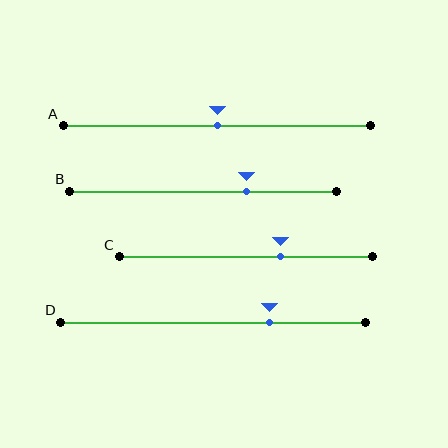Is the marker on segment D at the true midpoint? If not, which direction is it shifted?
No, the marker on segment D is shifted to the right by about 18% of the segment length.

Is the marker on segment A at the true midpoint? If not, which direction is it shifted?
Yes, the marker on segment A is at the true midpoint.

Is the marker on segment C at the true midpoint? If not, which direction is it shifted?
No, the marker on segment C is shifted to the right by about 13% of the segment length.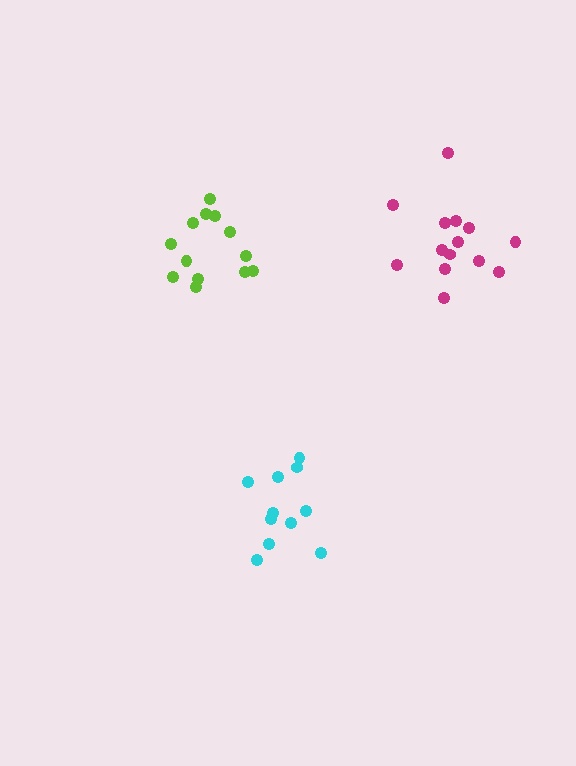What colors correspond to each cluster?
The clusters are colored: magenta, cyan, lime.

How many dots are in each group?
Group 1: 14 dots, Group 2: 11 dots, Group 3: 13 dots (38 total).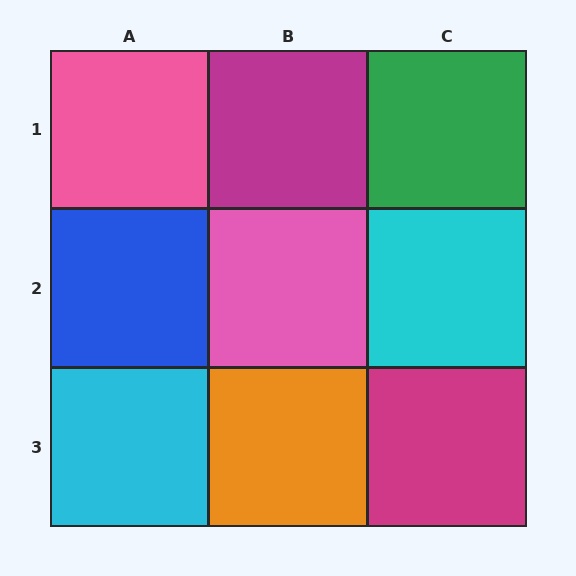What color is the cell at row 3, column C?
Magenta.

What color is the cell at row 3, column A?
Cyan.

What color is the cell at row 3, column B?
Orange.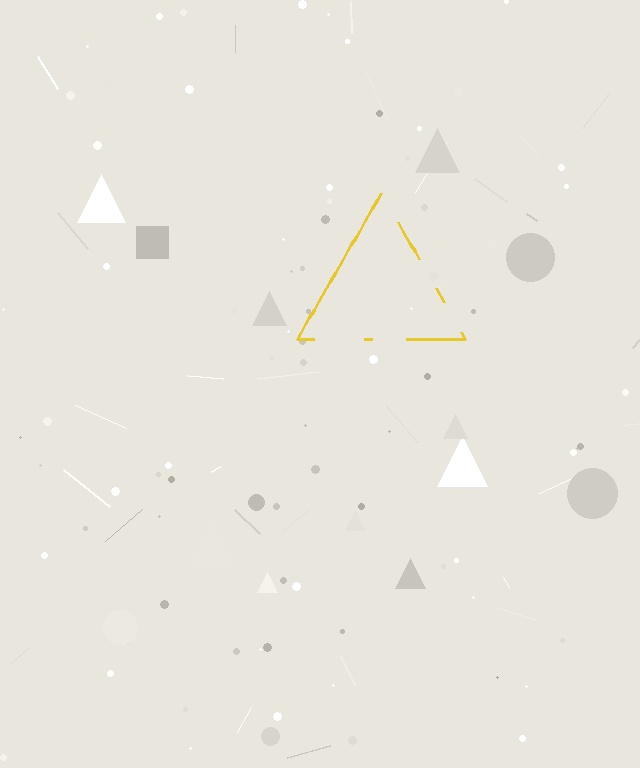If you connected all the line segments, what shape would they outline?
They would outline a triangle.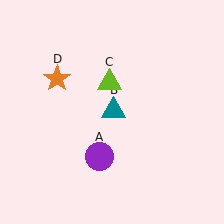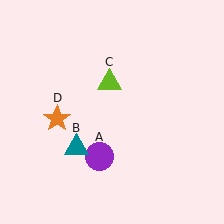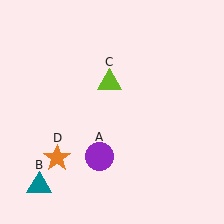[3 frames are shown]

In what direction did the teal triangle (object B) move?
The teal triangle (object B) moved down and to the left.